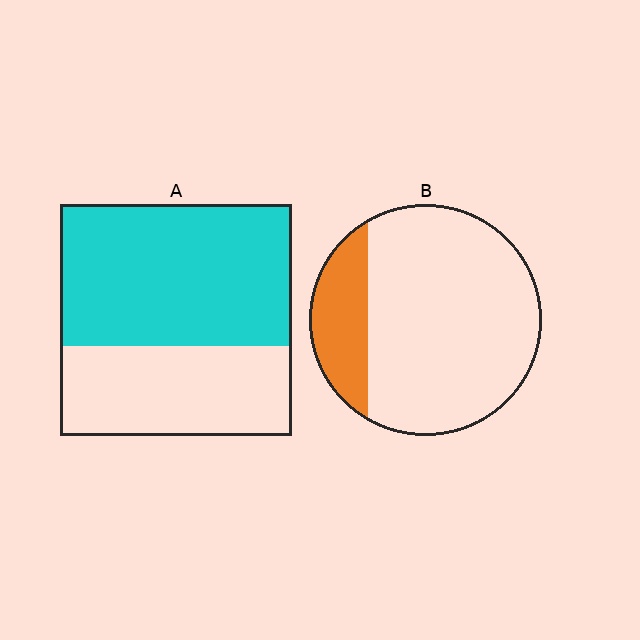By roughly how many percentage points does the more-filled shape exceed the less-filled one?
By roughly 40 percentage points (A over B).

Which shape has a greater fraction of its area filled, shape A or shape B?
Shape A.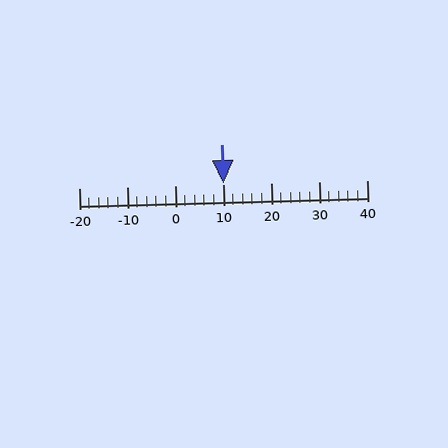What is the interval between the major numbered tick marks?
The major tick marks are spaced 10 units apart.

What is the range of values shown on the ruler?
The ruler shows values from -20 to 40.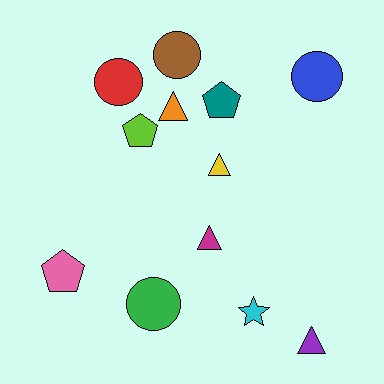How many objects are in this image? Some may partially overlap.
There are 12 objects.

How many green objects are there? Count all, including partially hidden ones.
There is 1 green object.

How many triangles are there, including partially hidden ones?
There are 4 triangles.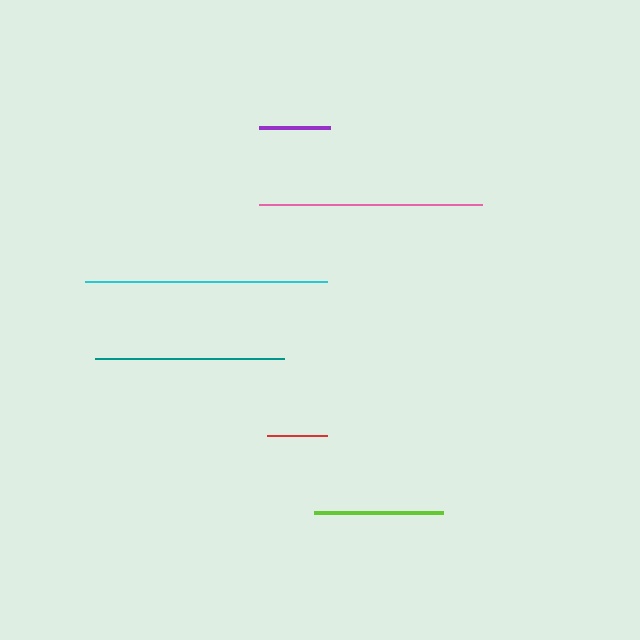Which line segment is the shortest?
The red line is the shortest at approximately 60 pixels.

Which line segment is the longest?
The cyan line is the longest at approximately 242 pixels.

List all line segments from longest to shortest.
From longest to shortest: cyan, pink, teal, lime, purple, red.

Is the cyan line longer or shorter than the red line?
The cyan line is longer than the red line.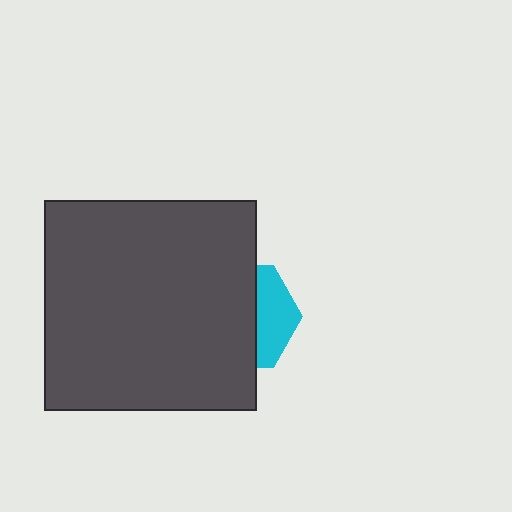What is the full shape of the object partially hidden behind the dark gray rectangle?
The partially hidden object is a cyan hexagon.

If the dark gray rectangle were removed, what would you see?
You would see the complete cyan hexagon.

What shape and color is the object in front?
The object in front is a dark gray rectangle.